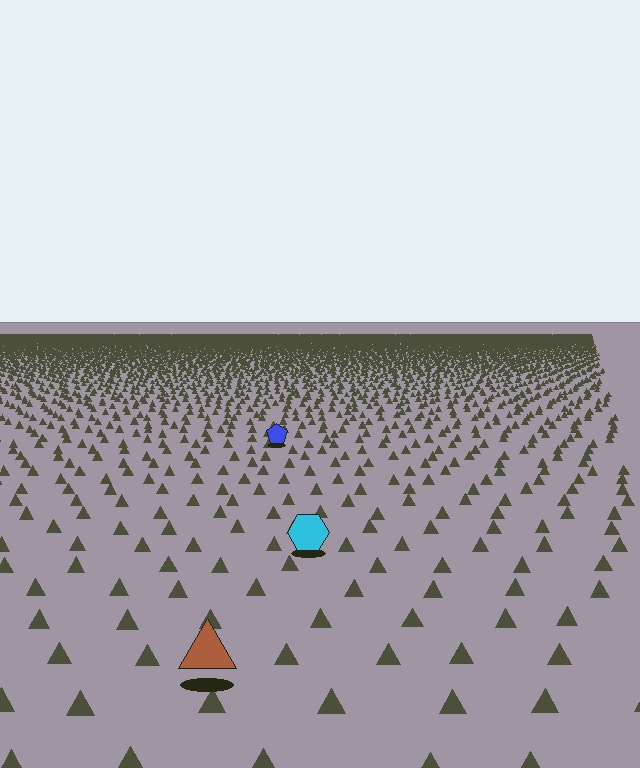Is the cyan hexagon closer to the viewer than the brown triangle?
No. The brown triangle is closer — you can tell from the texture gradient: the ground texture is coarser near it.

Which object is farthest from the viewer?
The blue pentagon is farthest from the viewer. It appears smaller and the ground texture around it is denser.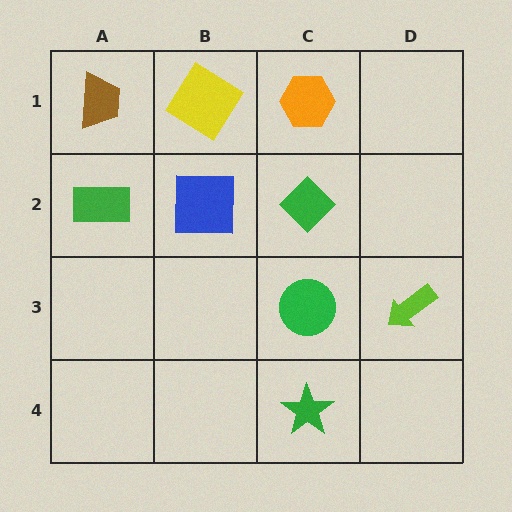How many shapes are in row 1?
3 shapes.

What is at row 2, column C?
A green diamond.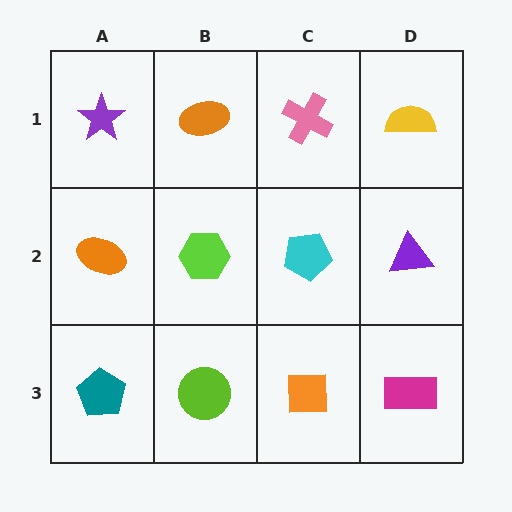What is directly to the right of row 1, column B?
A pink cross.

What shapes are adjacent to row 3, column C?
A cyan pentagon (row 2, column C), a lime circle (row 3, column B), a magenta rectangle (row 3, column D).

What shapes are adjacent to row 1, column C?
A cyan pentagon (row 2, column C), an orange ellipse (row 1, column B), a yellow semicircle (row 1, column D).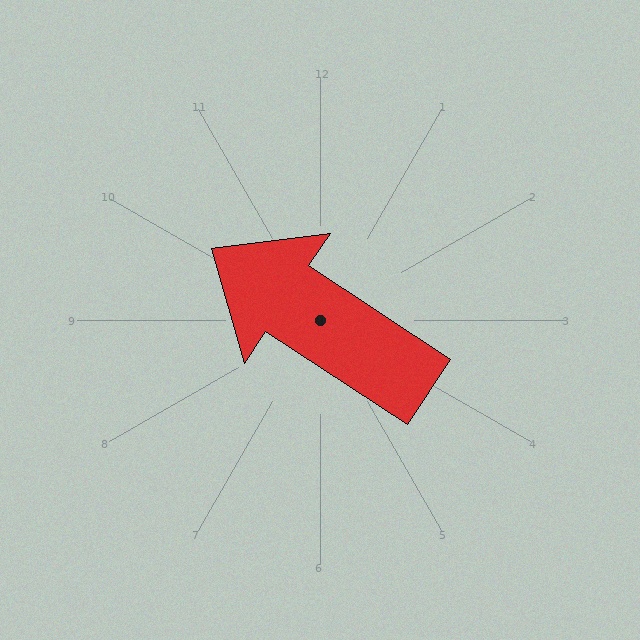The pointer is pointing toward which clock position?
Roughly 10 o'clock.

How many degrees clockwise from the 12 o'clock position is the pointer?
Approximately 303 degrees.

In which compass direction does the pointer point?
Northwest.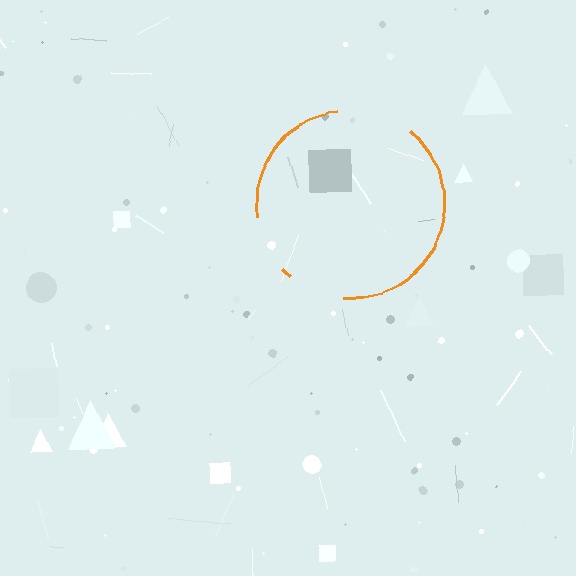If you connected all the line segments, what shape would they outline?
They would outline a circle.